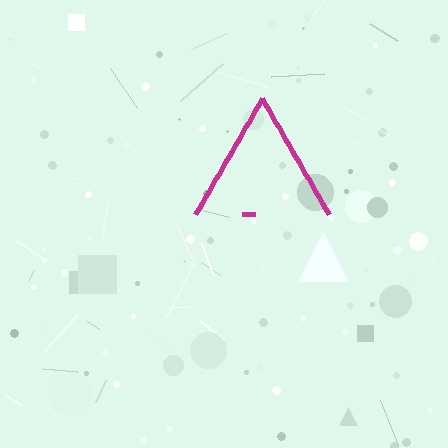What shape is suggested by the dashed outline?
The dashed outline suggests a triangle.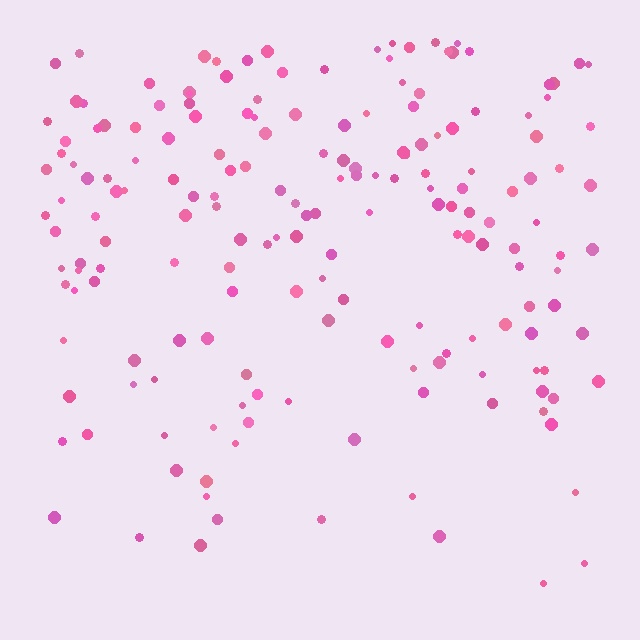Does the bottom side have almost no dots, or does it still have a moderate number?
Still a moderate number, just noticeably fewer than the top.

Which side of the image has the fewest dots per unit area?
The bottom.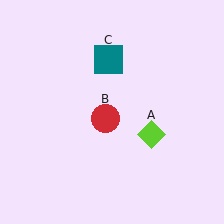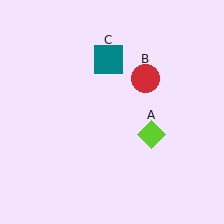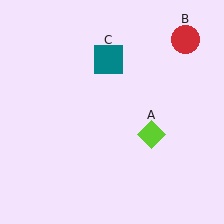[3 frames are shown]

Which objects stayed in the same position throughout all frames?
Lime diamond (object A) and teal square (object C) remained stationary.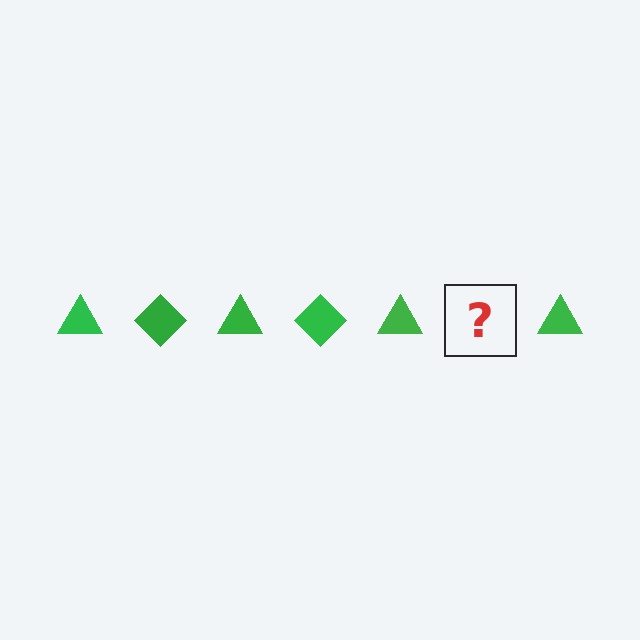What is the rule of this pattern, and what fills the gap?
The rule is that the pattern cycles through triangle, diamond shapes in green. The gap should be filled with a green diamond.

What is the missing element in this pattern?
The missing element is a green diamond.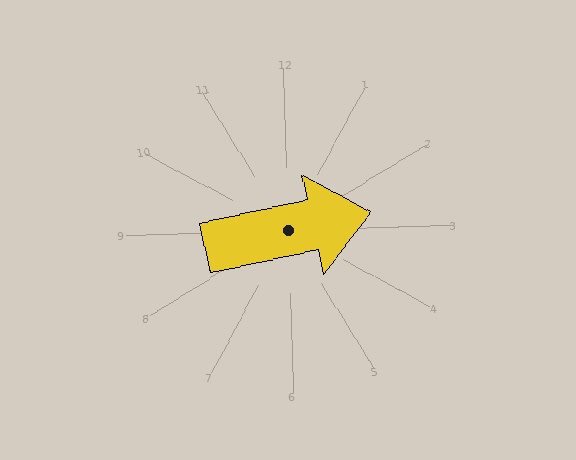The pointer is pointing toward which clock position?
Roughly 3 o'clock.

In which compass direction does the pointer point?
East.